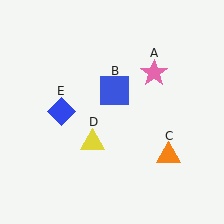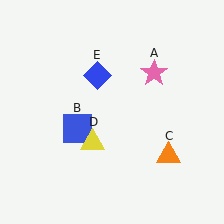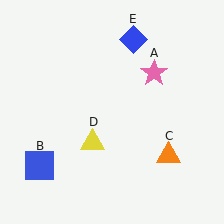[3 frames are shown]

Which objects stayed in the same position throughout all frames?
Pink star (object A) and orange triangle (object C) and yellow triangle (object D) remained stationary.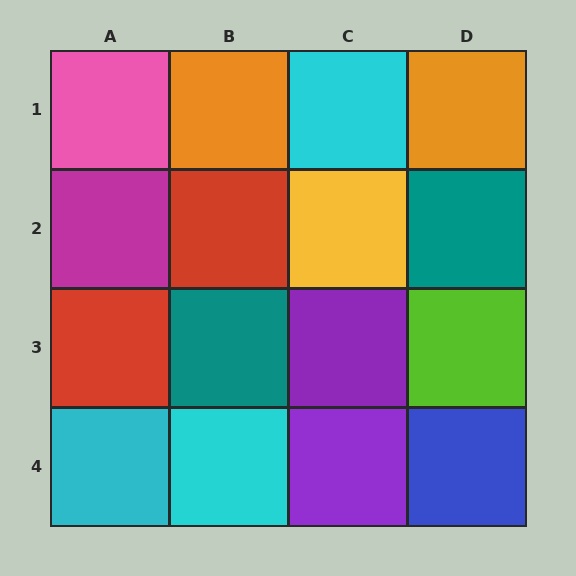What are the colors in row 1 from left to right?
Pink, orange, cyan, orange.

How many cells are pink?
1 cell is pink.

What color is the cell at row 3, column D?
Lime.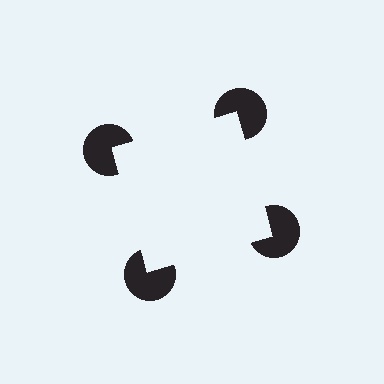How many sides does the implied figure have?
4 sides.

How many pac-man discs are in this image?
There are 4 — one at each vertex of the illusory square.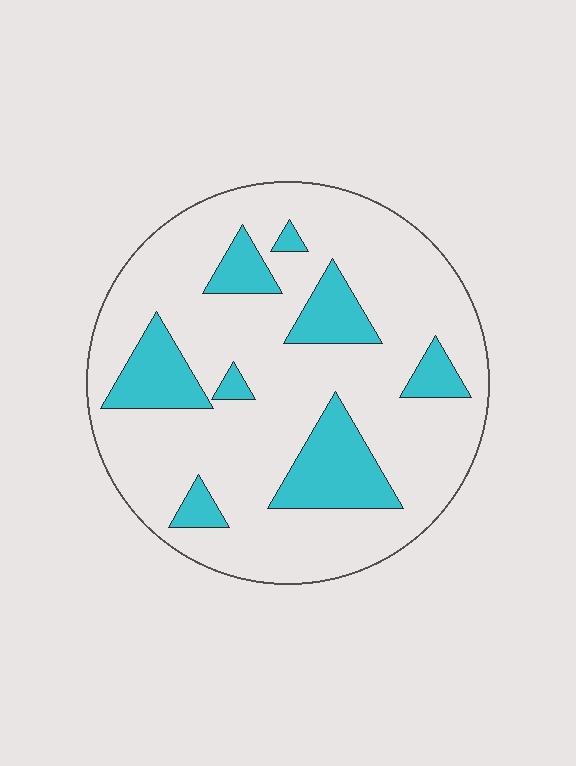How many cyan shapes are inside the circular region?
8.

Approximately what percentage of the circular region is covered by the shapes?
Approximately 20%.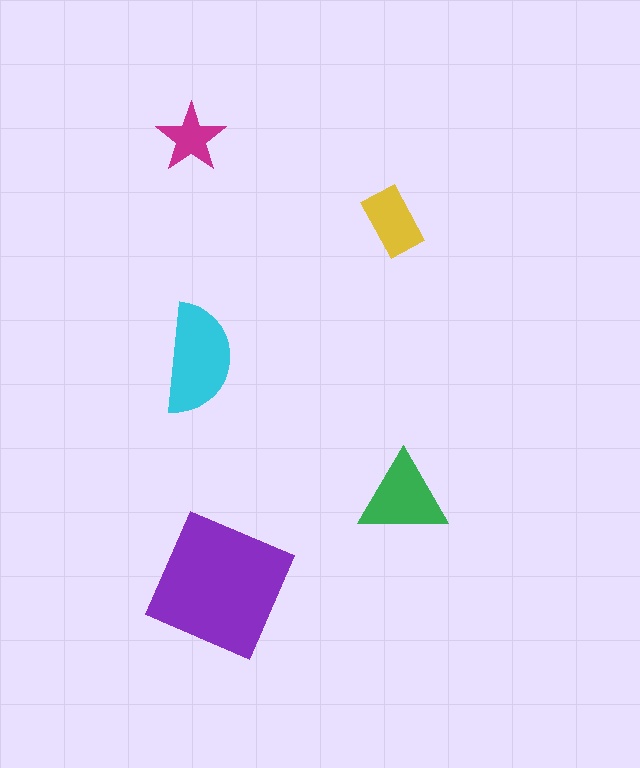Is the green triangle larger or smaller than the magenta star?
Larger.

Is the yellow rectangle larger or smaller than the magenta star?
Larger.